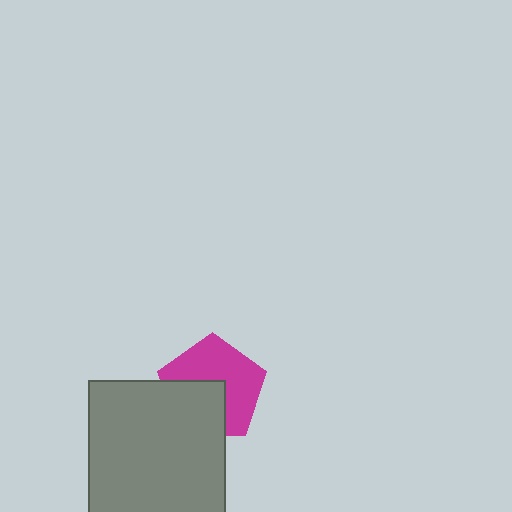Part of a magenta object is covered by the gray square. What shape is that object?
It is a pentagon.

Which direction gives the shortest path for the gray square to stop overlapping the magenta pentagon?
Moving toward the lower-left gives the shortest separation.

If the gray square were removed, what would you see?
You would see the complete magenta pentagon.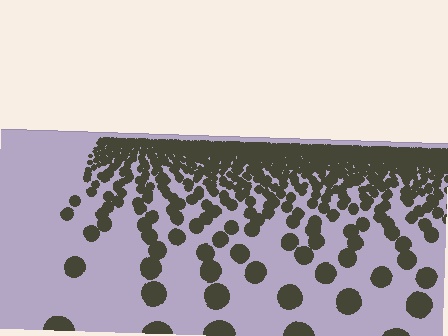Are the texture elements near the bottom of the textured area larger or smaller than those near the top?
Larger. Near the bottom, elements are closer to the viewer and appear at a bigger on-screen size.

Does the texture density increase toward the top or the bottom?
Density increases toward the top.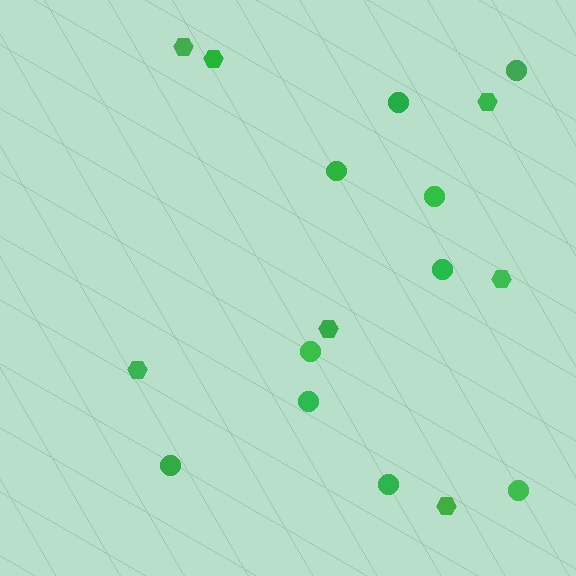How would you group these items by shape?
There are 2 groups: one group of hexagons (7) and one group of circles (10).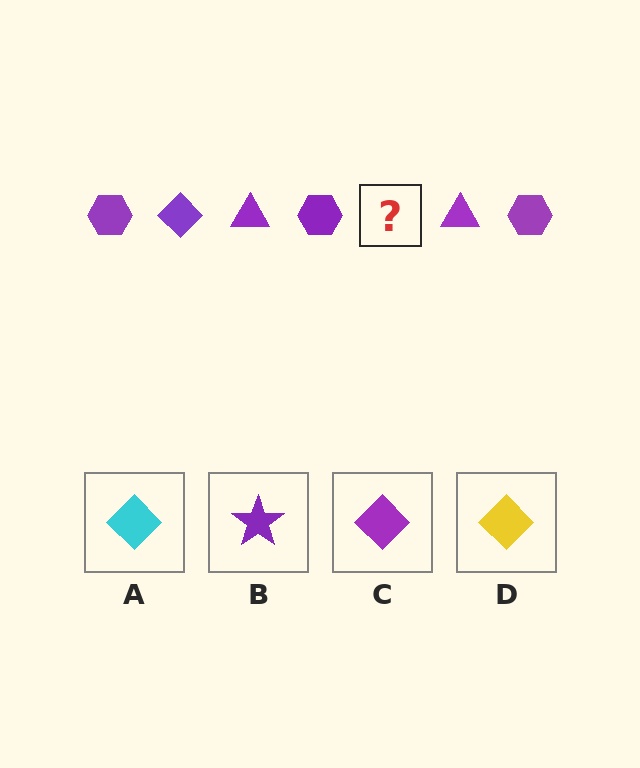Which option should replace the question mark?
Option C.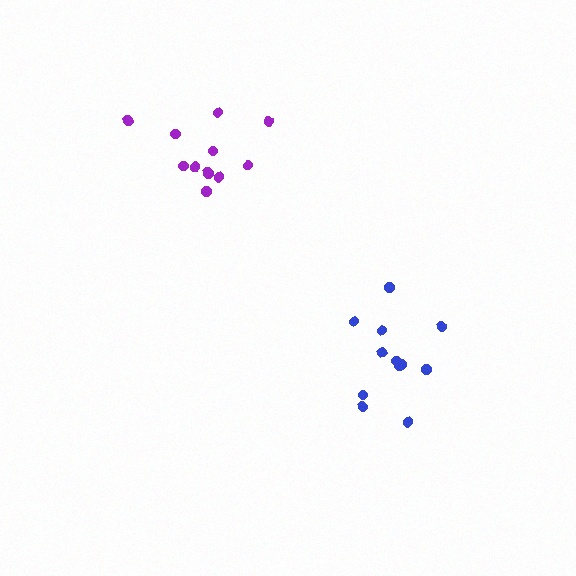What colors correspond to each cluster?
The clusters are colored: blue, purple.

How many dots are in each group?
Group 1: 12 dots, Group 2: 12 dots (24 total).